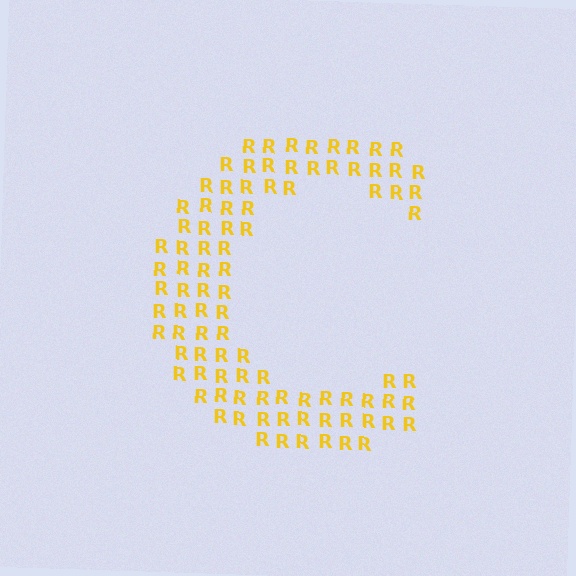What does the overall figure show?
The overall figure shows the letter C.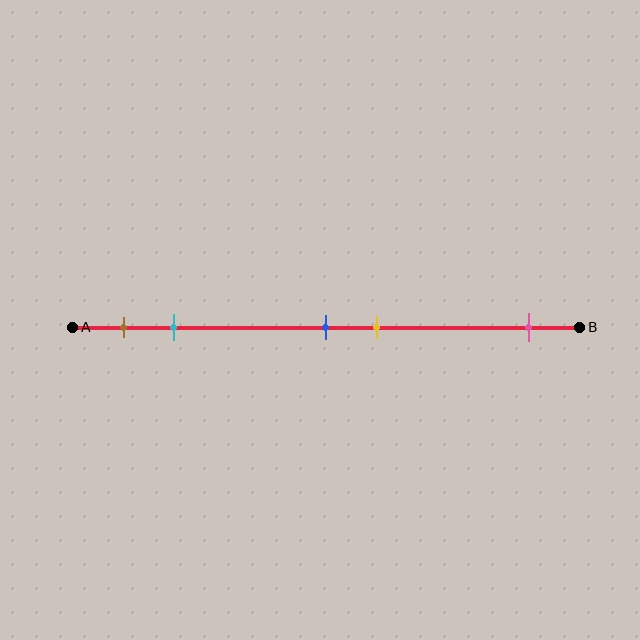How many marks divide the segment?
There are 5 marks dividing the segment.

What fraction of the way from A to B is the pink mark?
The pink mark is approximately 90% (0.9) of the way from A to B.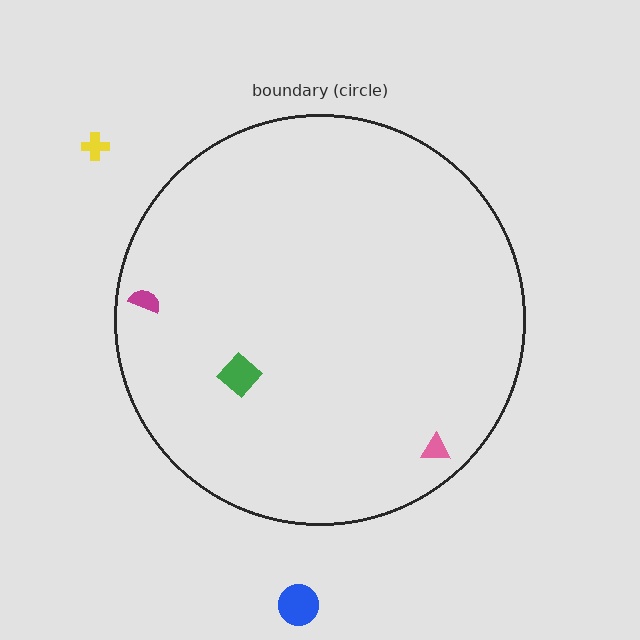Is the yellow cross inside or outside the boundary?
Outside.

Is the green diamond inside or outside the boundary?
Inside.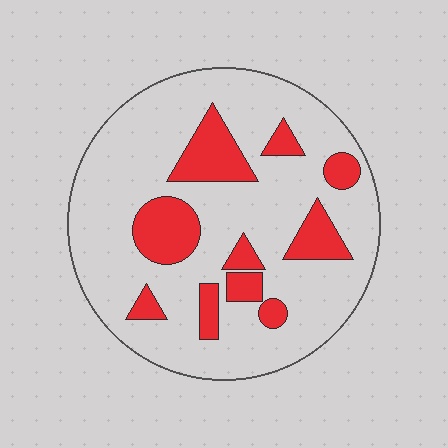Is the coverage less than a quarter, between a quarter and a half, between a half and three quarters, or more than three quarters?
Less than a quarter.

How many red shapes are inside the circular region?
10.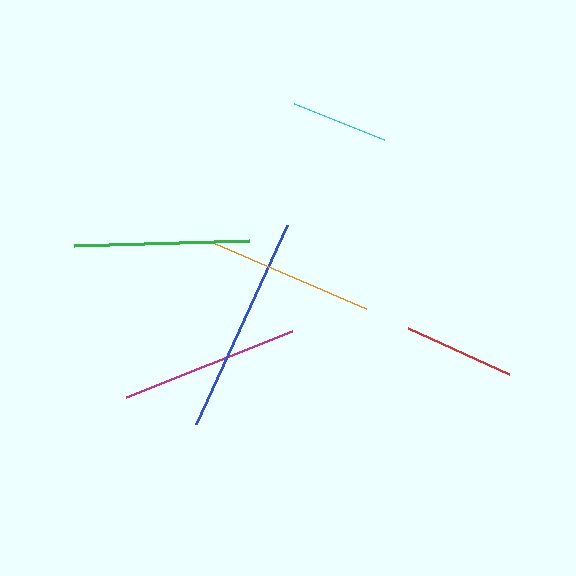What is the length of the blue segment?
The blue segment is approximately 218 pixels long.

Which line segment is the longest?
The blue line is the longest at approximately 218 pixels.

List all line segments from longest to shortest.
From longest to shortest: blue, magenta, green, orange, red, cyan.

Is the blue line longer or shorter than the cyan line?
The blue line is longer than the cyan line.